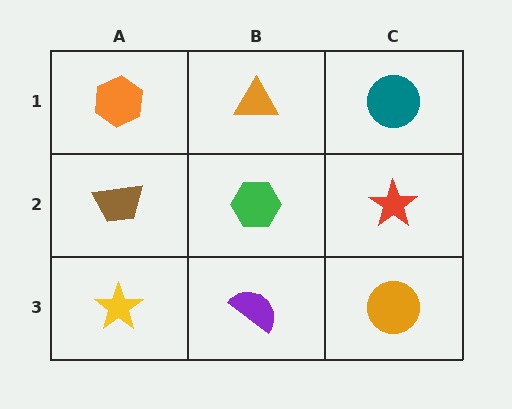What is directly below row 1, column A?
A brown trapezoid.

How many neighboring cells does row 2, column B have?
4.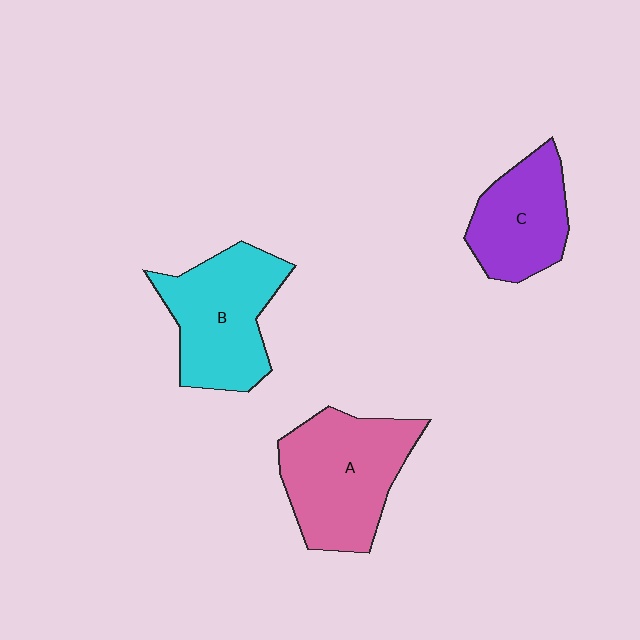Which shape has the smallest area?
Shape C (purple).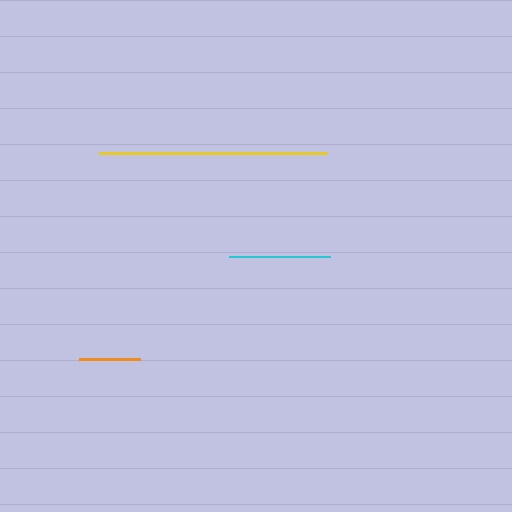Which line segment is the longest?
The yellow line is the longest at approximately 228 pixels.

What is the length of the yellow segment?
The yellow segment is approximately 228 pixels long.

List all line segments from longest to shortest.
From longest to shortest: yellow, cyan, orange.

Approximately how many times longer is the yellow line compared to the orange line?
The yellow line is approximately 3.7 times the length of the orange line.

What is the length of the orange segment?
The orange segment is approximately 61 pixels long.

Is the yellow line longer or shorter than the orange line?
The yellow line is longer than the orange line.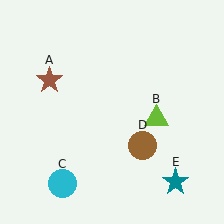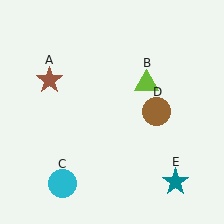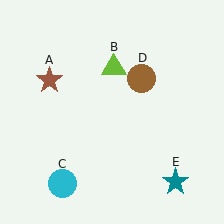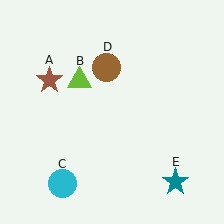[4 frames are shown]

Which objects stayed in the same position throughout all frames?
Brown star (object A) and cyan circle (object C) and teal star (object E) remained stationary.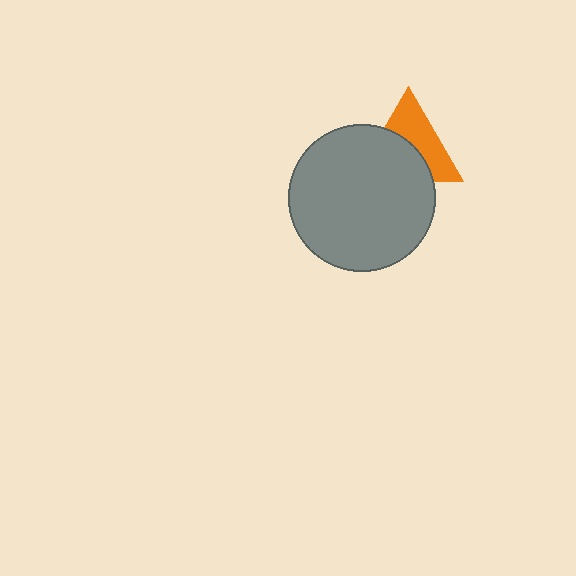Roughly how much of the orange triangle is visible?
About half of it is visible (roughly 50%).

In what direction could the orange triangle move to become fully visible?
The orange triangle could move up. That would shift it out from behind the gray circle entirely.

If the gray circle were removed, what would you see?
You would see the complete orange triangle.